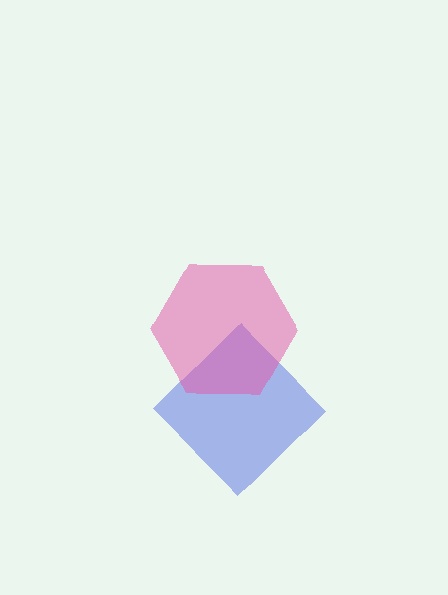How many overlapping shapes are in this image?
There are 2 overlapping shapes in the image.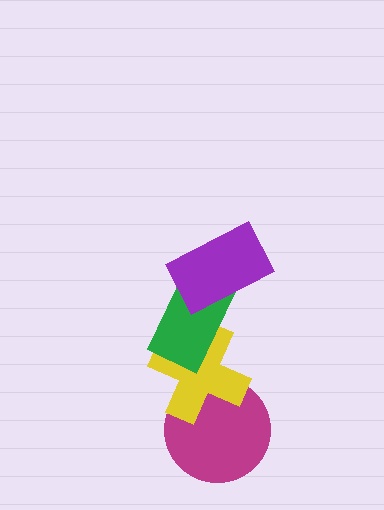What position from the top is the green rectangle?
The green rectangle is 2nd from the top.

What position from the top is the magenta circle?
The magenta circle is 4th from the top.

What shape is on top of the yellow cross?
The green rectangle is on top of the yellow cross.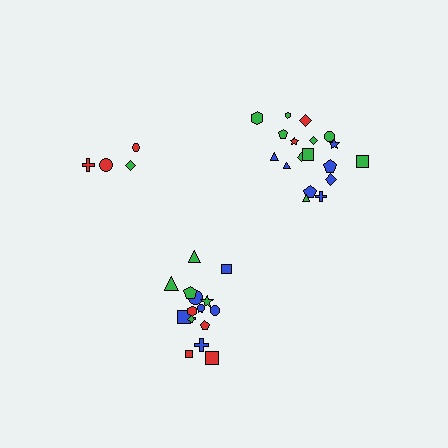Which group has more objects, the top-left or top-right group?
The top-right group.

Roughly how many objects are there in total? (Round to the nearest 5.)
Roughly 40 objects in total.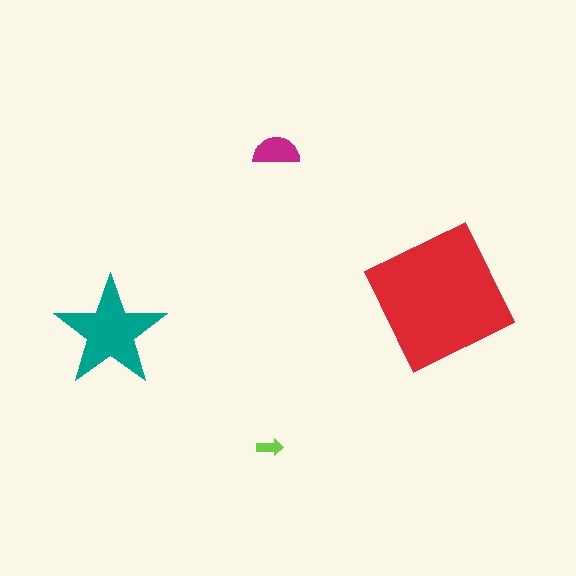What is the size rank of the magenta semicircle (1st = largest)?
3rd.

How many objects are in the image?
There are 4 objects in the image.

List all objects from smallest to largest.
The lime arrow, the magenta semicircle, the teal star, the red square.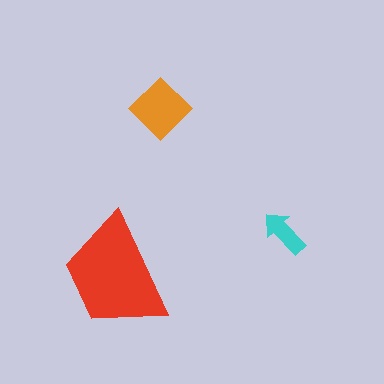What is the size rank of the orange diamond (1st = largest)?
2nd.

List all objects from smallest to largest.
The cyan arrow, the orange diamond, the red trapezoid.